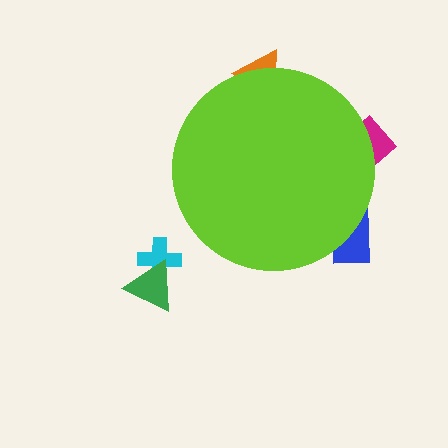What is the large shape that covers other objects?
A lime circle.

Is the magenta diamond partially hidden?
Yes, the magenta diamond is partially hidden behind the lime circle.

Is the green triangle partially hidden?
No, the green triangle is fully visible.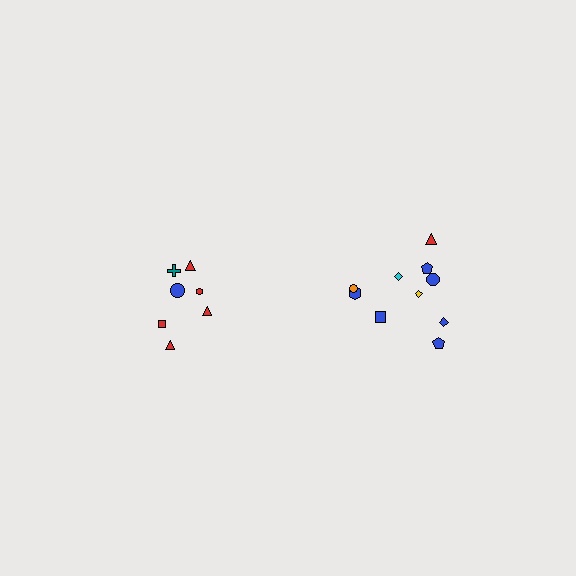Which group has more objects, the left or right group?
The right group.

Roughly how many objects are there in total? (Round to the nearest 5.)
Roughly 15 objects in total.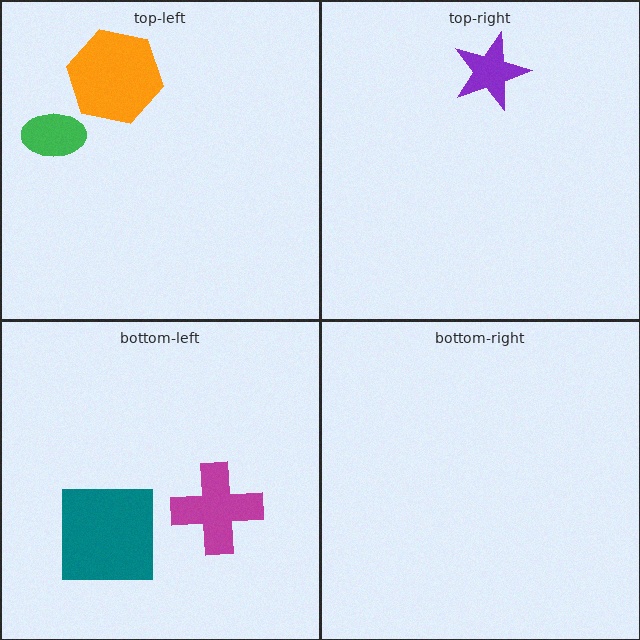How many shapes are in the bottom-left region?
2.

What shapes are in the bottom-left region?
The magenta cross, the teal square.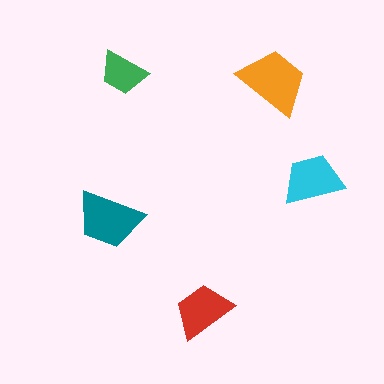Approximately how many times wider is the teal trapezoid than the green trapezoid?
About 1.5 times wider.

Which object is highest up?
The green trapezoid is topmost.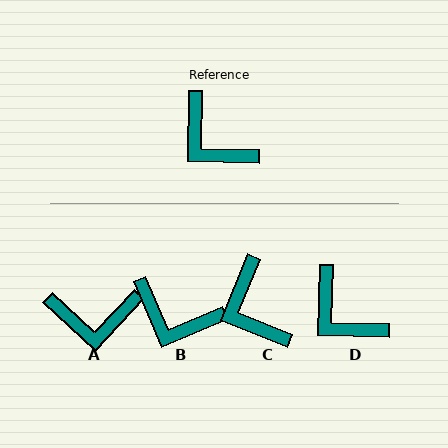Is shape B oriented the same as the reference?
No, it is off by about 25 degrees.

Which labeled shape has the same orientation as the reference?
D.